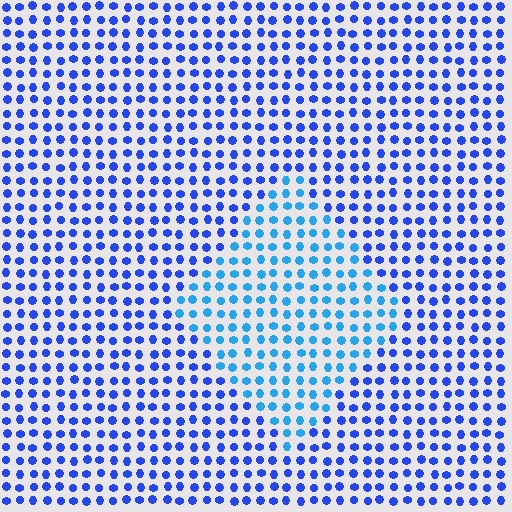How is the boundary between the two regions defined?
The boundary is defined purely by a slight shift in hue (about 30 degrees). Spacing, size, and orientation are identical on both sides.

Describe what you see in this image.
The image is filled with small blue elements in a uniform arrangement. A diamond-shaped region is visible where the elements are tinted to a slightly different hue, forming a subtle color boundary.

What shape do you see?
I see a diamond.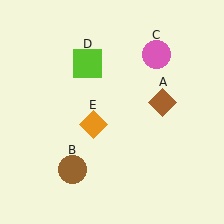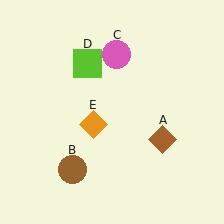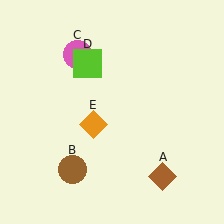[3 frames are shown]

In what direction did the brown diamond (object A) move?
The brown diamond (object A) moved down.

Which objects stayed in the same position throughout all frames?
Brown circle (object B) and lime square (object D) and orange diamond (object E) remained stationary.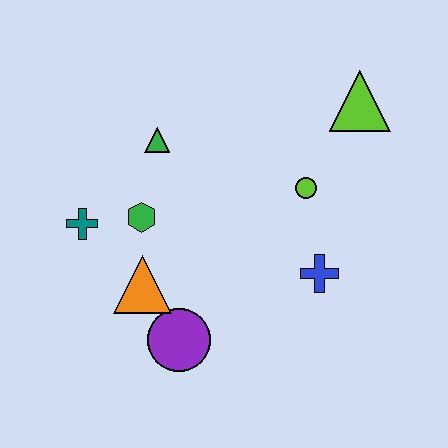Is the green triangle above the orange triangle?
Yes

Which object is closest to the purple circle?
The orange triangle is closest to the purple circle.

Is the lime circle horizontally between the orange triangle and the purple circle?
No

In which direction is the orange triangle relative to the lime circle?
The orange triangle is to the left of the lime circle.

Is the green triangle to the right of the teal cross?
Yes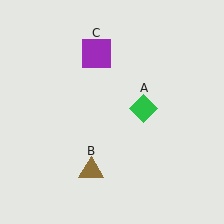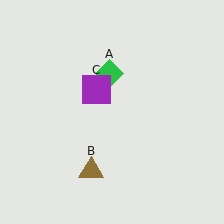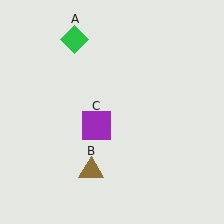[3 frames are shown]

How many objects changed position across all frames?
2 objects changed position: green diamond (object A), purple square (object C).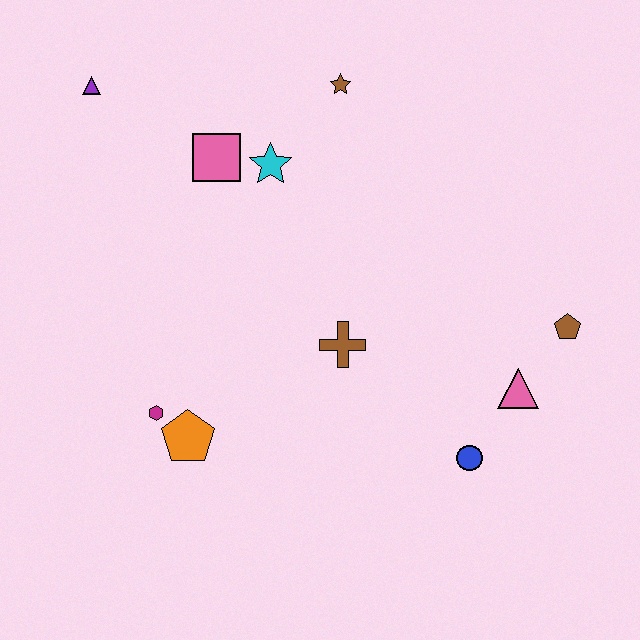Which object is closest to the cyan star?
The pink square is closest to the cyan star.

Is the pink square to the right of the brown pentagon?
No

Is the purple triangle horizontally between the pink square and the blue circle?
No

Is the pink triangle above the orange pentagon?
Yes